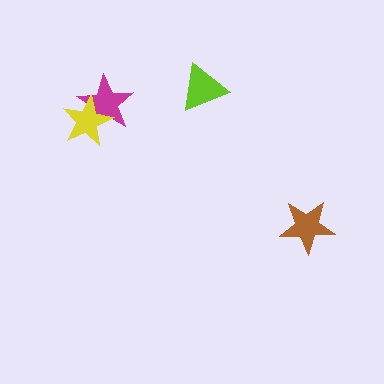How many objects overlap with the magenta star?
1 object overlaps with the magenta star.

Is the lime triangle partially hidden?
No, no other shape covers it.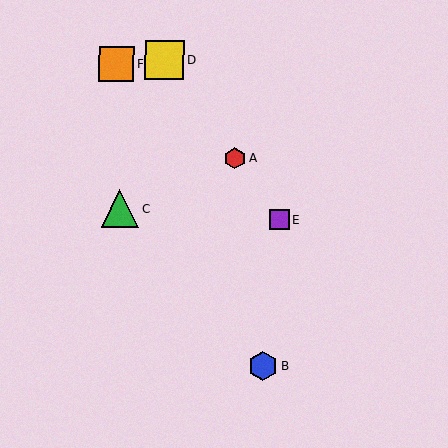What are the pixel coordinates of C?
Object C is at (120, 208).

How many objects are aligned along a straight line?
3 objects (A, D, E) are aligned along a straight line.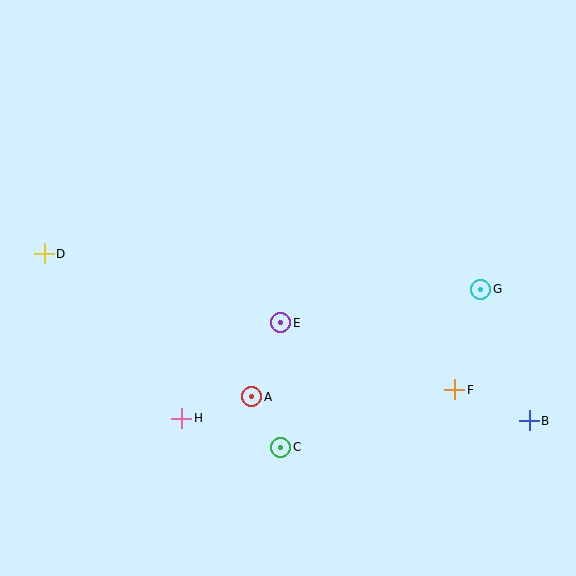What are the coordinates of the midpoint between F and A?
The midpoint between F and A is at (353, 393).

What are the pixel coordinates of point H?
Point H is at (182, 418).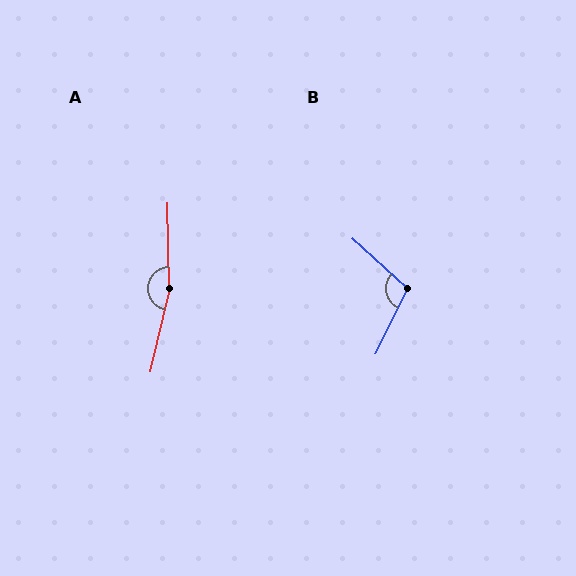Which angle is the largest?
A, at approximately 166 degrees.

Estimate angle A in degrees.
Approximately 166 degrees.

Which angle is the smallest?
B, at approximately 106 degrees.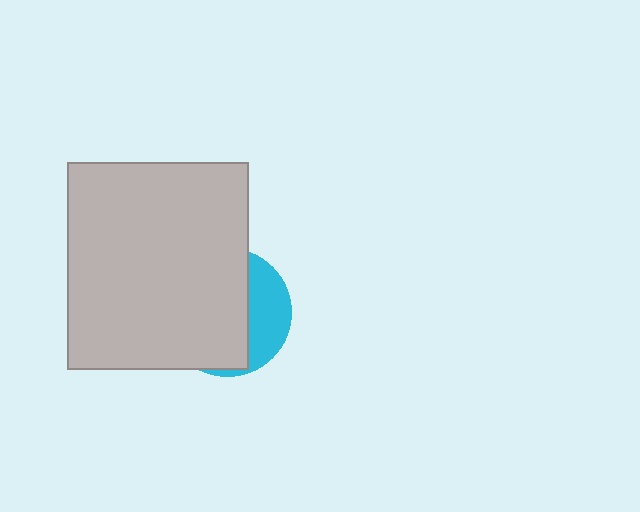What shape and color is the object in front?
The object in front is a light gray rectangle.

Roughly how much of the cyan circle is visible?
A small part of it is visible (roughly 31%).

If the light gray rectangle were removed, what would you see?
You would see the complete cyan circle.